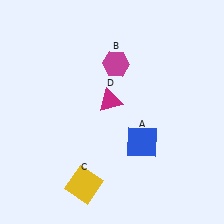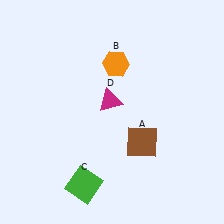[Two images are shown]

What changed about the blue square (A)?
In Image 1, A is blue. In Image 2, it changed to brown.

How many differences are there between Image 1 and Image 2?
There are 3 differences between the two images.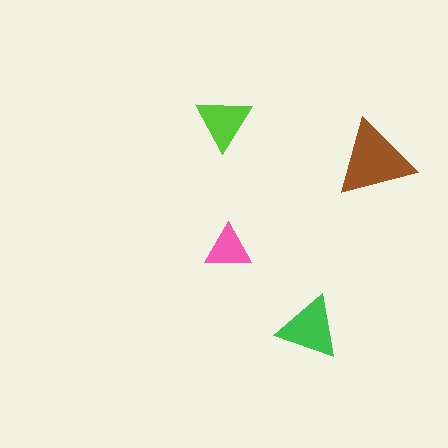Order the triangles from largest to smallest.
the brown one, the green one, the lime one, the pink one.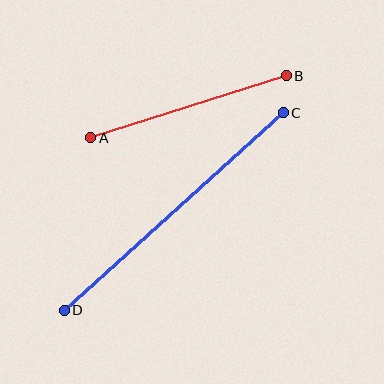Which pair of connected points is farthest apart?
Points C and D are farthest apart.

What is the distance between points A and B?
The distance is approximately 205 pixels.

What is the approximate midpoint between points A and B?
The midpoint is at approximately (189, 107) pixels.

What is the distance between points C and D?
The distance is approximately 295 pixels.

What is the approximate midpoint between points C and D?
The midpoint is at approximately (174, 212) pixels.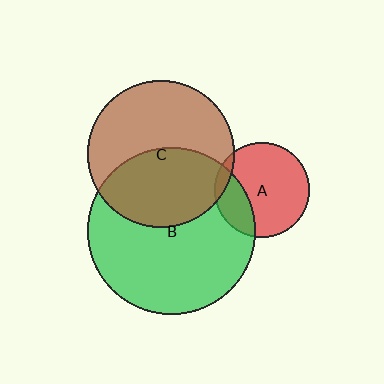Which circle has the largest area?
Circle B (green).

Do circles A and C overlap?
Yes.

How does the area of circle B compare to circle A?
Approximately 3.1 times.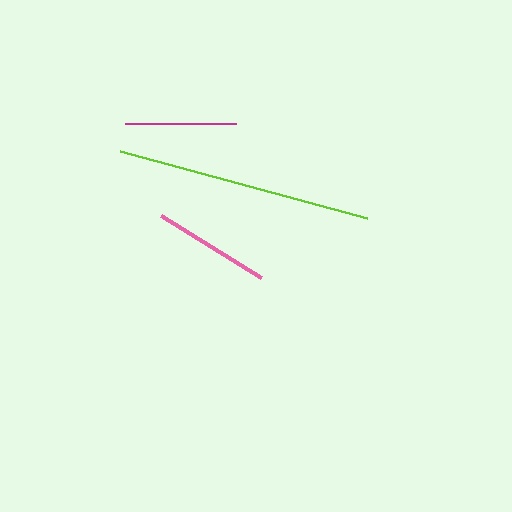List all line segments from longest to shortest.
From longest to shortest: lime, pink, magenta.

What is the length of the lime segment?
The lime segment is approximately 256 pixels long.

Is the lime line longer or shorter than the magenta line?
The lime line is longer than the magenta line.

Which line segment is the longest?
The lime line is the longest at approximately 256 pixels.